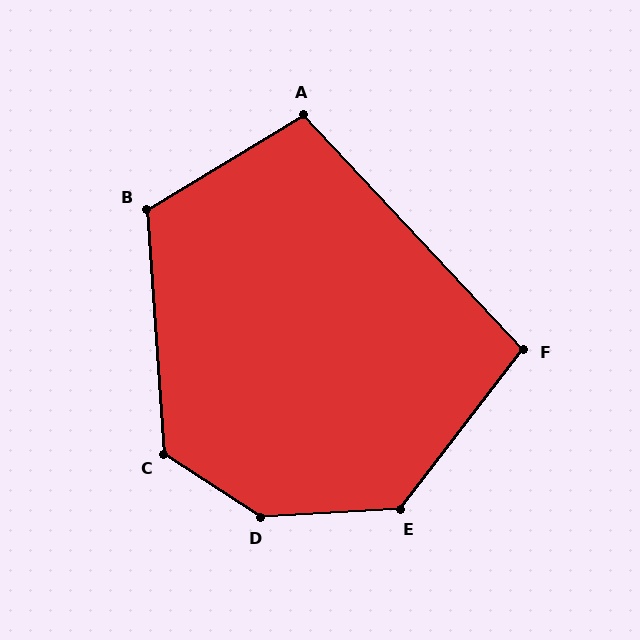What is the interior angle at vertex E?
Approximately 131 degrees (obtuse).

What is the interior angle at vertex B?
Approximately 117 degrees (obtuse).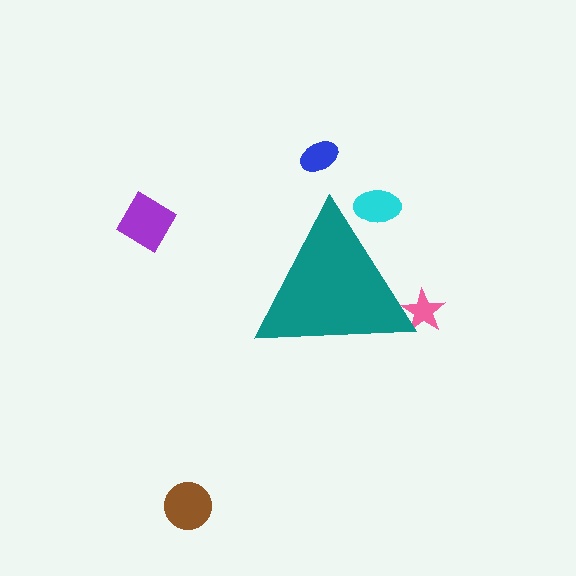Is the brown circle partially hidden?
No, the brown circle is fully visible.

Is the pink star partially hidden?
Yes, the pink star is partially hidden behind the teal triangle.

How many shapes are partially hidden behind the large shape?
2 shapes are partially hidden.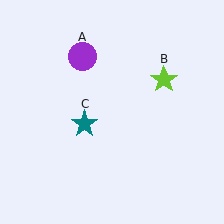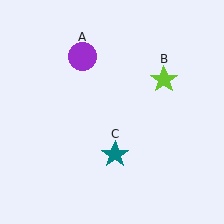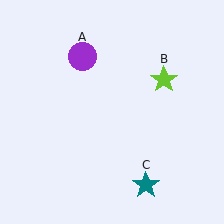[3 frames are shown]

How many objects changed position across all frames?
1 object changed position: teal star (object C).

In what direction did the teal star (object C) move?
The teal star (object C) moved down and to the right.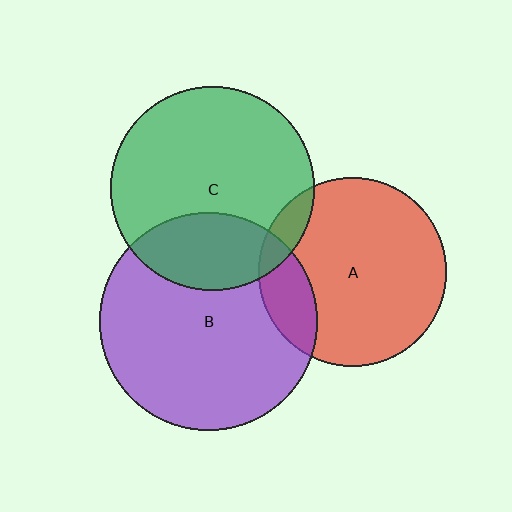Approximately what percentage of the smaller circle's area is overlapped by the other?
Approximately 15%.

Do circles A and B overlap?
Yes.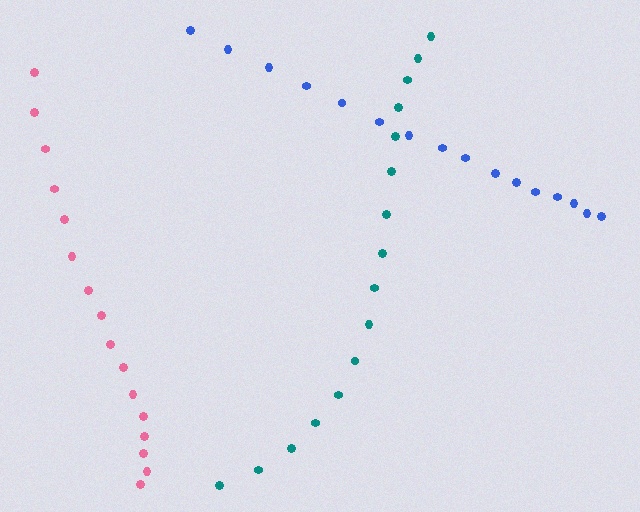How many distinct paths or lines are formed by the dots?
There are 3 distinct paths.